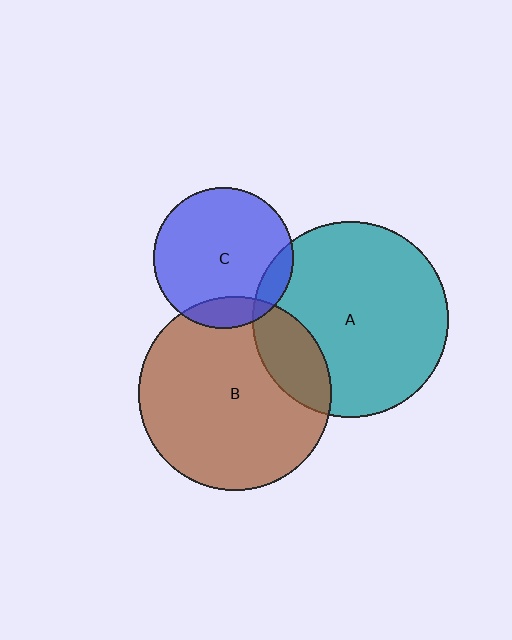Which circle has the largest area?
Circle A (teal).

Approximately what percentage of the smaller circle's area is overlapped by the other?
Approximately 20%.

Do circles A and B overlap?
Yes.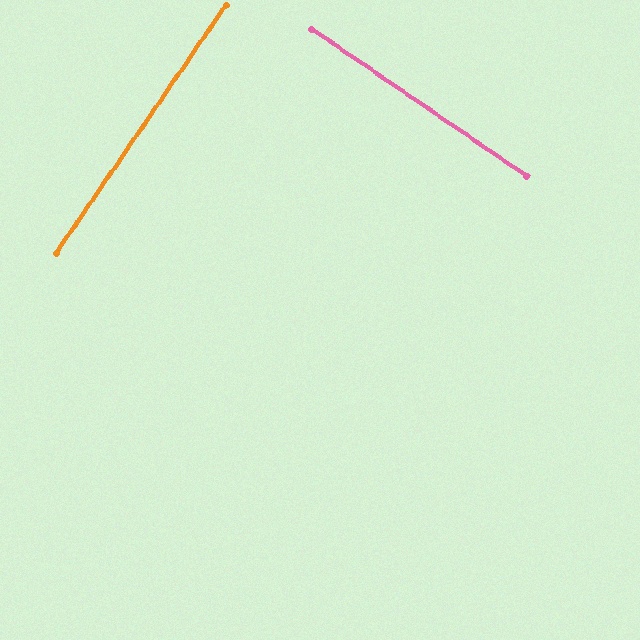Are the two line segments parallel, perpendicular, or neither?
Perpendicular — they meet at approximately 90°.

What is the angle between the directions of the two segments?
Approximately 90 degrees.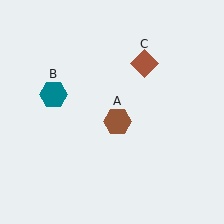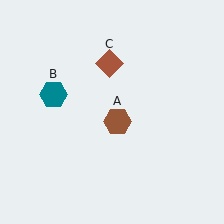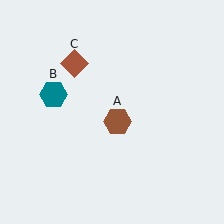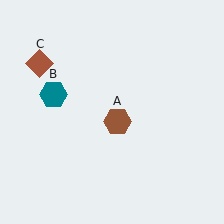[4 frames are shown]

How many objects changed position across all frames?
1 object changed position: brown diamond (object C).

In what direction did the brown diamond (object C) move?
The brown diamond (object C) moved left.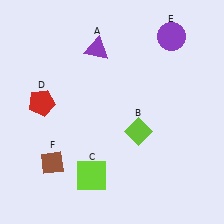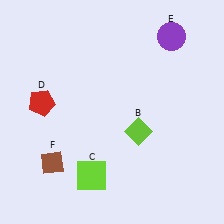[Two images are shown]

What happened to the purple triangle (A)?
The purple triangle (A) was removed in Image 2. It was in the top-left area of Image 1.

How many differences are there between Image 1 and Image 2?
There is 1 difference between the two images.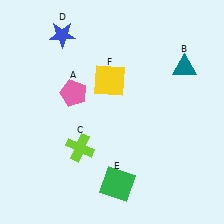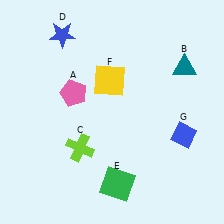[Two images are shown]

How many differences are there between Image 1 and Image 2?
There is 1 difference between the two images.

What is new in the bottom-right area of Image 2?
A blue diamond (G) was added in the bottom-right area of Image 2.